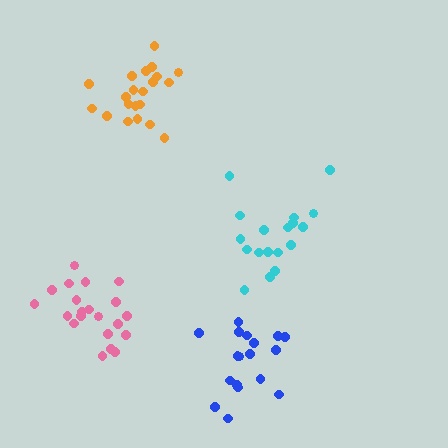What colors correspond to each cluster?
The clusters are colored: orange, pink, cyan, blue.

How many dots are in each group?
Group 1: 21 dots, Group 2: 21 dots, Group 3: 19 dots, Group 4: 18 dots (79 total).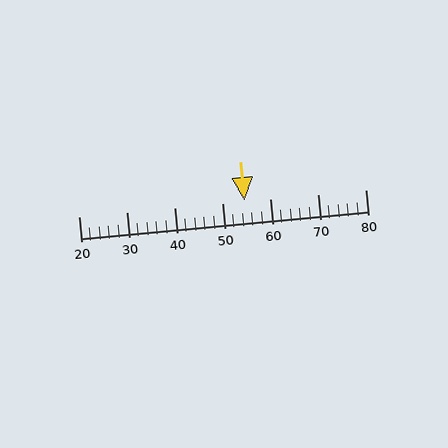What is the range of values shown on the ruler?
The ruler shows values from 20 to 80.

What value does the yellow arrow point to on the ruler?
The yellow arrow points to approximately 55.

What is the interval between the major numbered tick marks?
The major tick marks are spaced 10 units apart.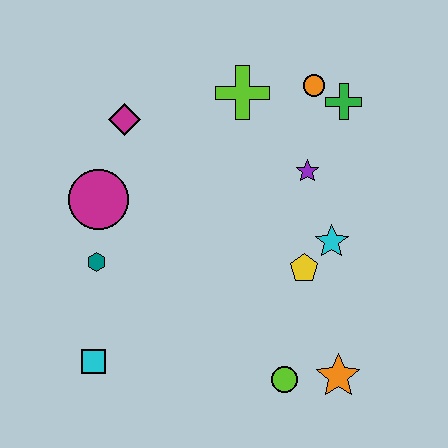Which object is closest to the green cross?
The orange circle is closest to the green cross.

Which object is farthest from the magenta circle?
The orange star is farthest from the magenta circle.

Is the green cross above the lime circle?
Yes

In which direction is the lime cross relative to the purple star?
The lime cross is above the purple star.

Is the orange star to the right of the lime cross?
Yes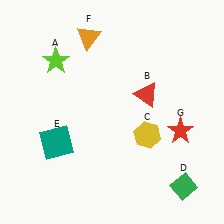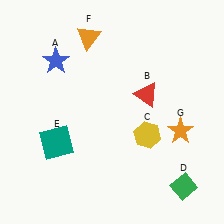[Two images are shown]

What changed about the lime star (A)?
In Image 1, A is lime. In Image 2, it changed to blue.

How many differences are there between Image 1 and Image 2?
There are 2 differences between the two images.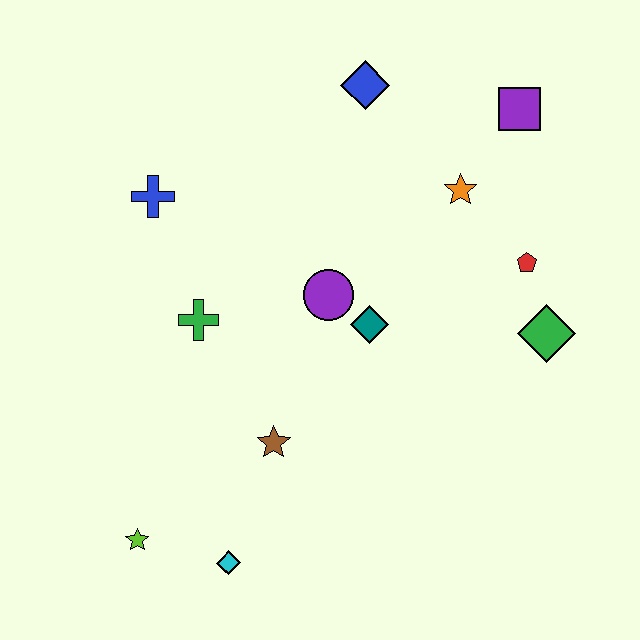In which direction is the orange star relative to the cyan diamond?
The orange star is above the cyan diamond.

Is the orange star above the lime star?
Yes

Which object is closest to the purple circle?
The teal diamond is closest to the purple circle.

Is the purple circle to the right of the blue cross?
Yes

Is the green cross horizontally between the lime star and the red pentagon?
Yes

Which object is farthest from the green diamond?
The lime star is farthest from the green diamond.